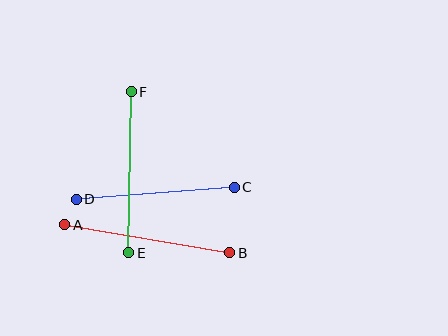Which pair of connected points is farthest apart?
Points A and B are farthest apart.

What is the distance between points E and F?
The distance is approximately 161 pixels.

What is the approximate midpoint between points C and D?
The midpoint is at approximately (155, 193) pixels.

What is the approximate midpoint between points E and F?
The midpoint is at approximately (130, 172) pixels.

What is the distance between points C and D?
The distance is approximately 159 pixels.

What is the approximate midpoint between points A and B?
The midpoint is at approximately (147, 239) pixels.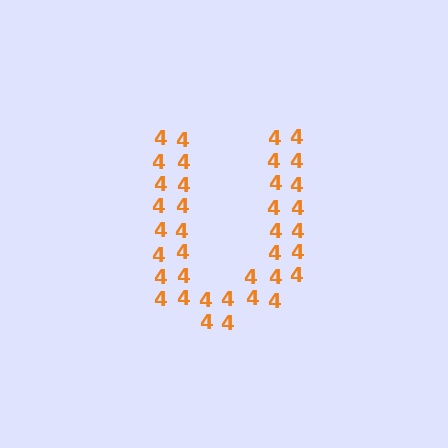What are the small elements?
The small elements are digit 4's.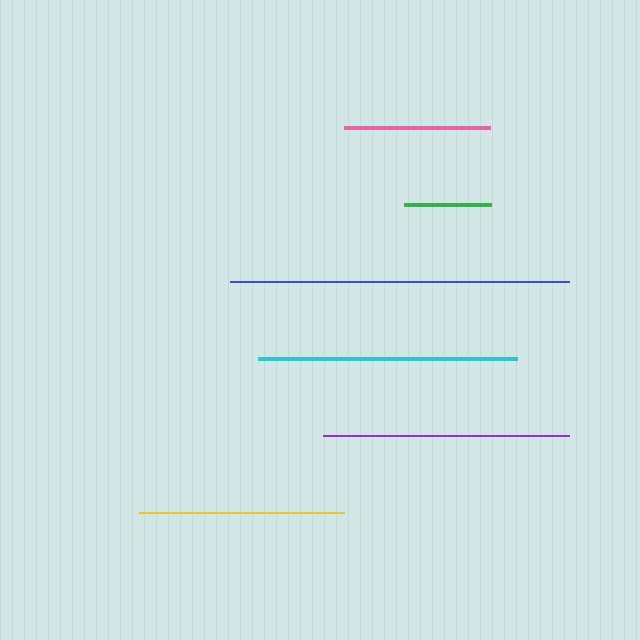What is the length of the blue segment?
The blue segment is approximately 339 pixels long.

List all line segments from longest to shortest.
From longest to shortest: blue, cyan, purple, yellow, pink, green.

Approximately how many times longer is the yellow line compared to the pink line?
The yellow line is approximately 1.4 times the length of the pink line.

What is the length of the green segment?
The green segment is approximately 87 pixels long.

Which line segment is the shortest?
The green line is the shortest at approximately 87 pixels.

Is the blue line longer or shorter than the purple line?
The blue line is longer than the purple line.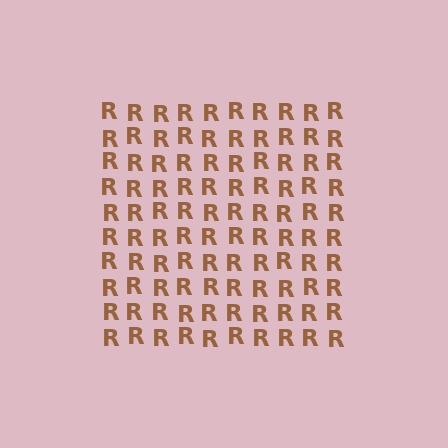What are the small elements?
The small elements are letter R's.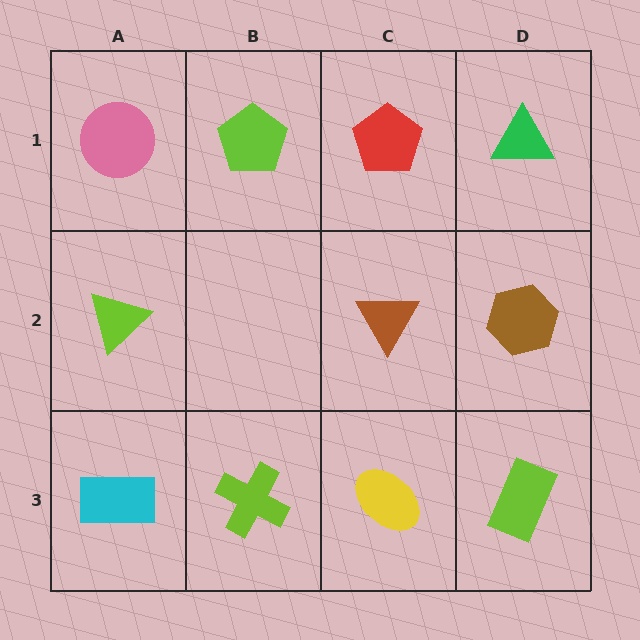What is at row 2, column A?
A lime triangle.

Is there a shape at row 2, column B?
No, that cell is empty.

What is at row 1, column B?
A lime pentagon.